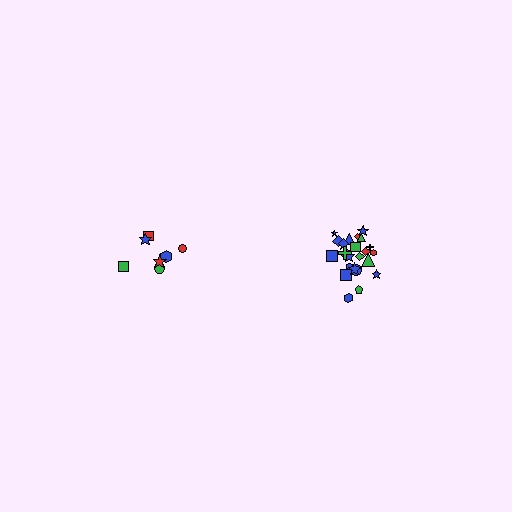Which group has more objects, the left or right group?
The right group.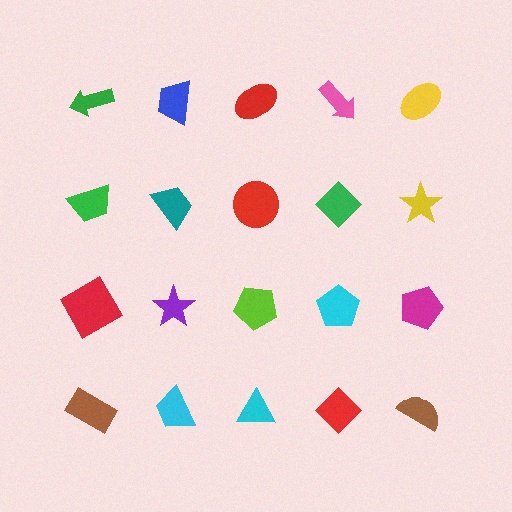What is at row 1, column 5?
A yellow ellipse.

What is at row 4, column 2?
A cyan trapezoid.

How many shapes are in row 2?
5 shapes.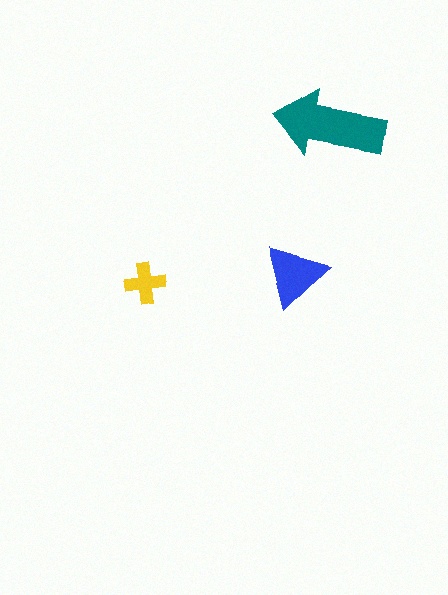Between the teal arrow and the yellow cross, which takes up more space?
The teal arrow.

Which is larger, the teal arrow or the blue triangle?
The teal arrow.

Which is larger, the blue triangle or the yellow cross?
The blue triangle.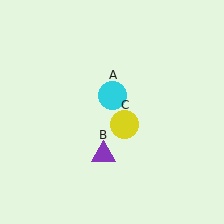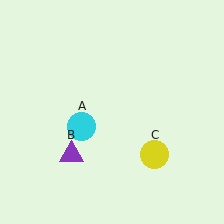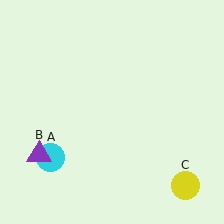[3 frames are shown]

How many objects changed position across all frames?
3 objects changed position: cyan circle (object A), purple triangle (object B), yellow circle (object C).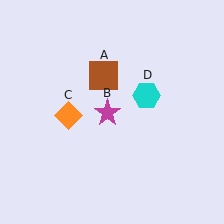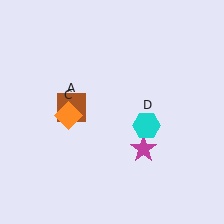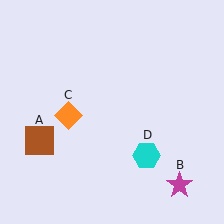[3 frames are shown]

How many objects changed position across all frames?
3 objects changed position: brown square (object A), magenta star (object B), cyan hexagon (object D).